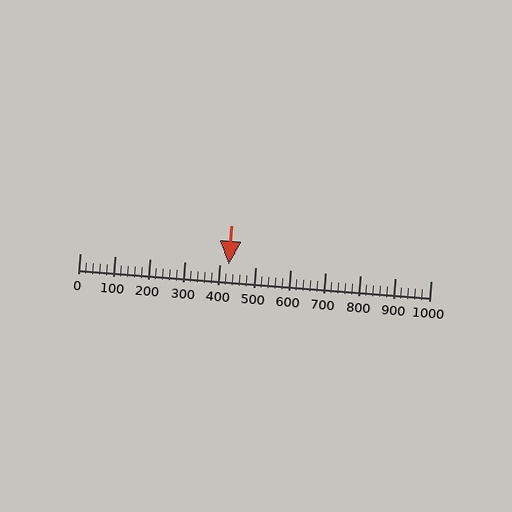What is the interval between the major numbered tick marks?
The major tick marks are spaced 100 units apart.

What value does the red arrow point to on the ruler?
The red arrow points to approximately 424.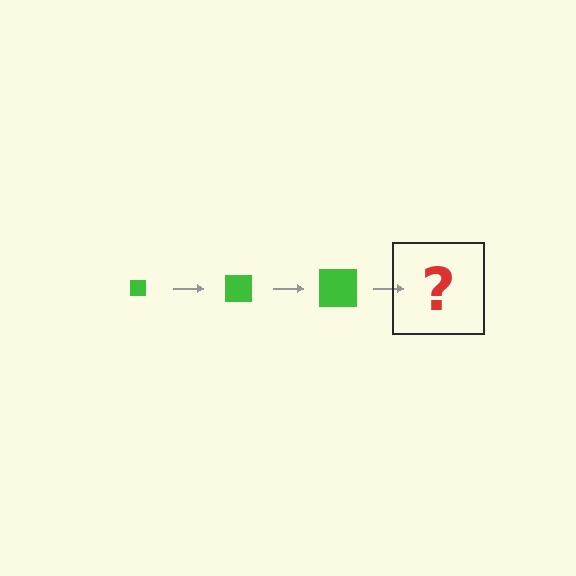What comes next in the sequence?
The next element should be a green square, larger than the previous one.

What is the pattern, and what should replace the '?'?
The pattern is that the square gets progressively larger each step. The '?' should be a green square, larger than the previous one.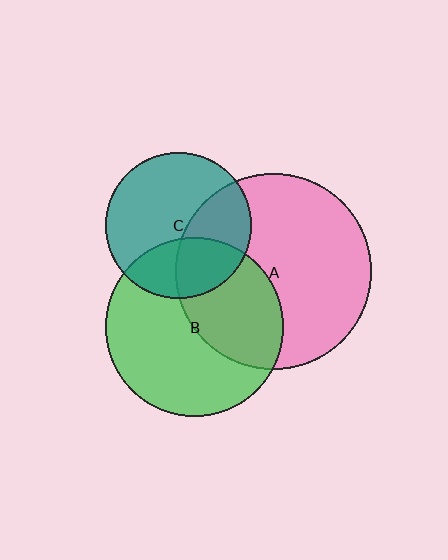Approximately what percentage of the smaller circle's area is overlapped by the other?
Approximately 30%.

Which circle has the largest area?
Circle A (pink).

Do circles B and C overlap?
Yes.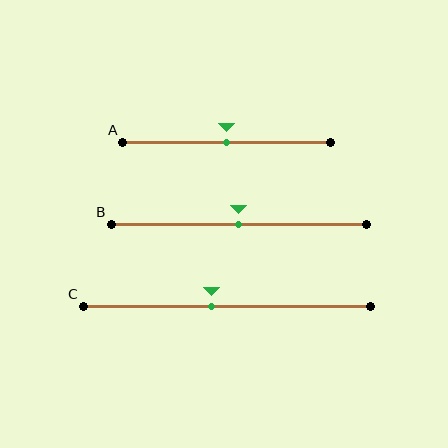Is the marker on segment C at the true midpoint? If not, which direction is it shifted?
No, the marker on segment C is shifted to the left by about 5% of the segment length.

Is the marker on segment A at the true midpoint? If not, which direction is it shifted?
Yes, the marker on segment A is at the true midpoint.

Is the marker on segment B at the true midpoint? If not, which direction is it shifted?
Yes, the marker on segment B is at the true midpoint.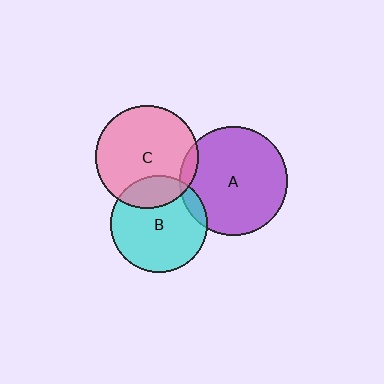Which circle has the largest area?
Circle A (purple).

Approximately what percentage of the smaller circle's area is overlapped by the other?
Approximately 20%.